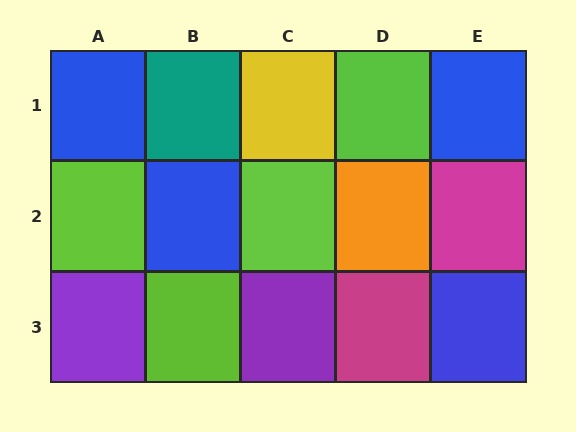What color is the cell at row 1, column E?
Blue.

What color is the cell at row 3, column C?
Purple.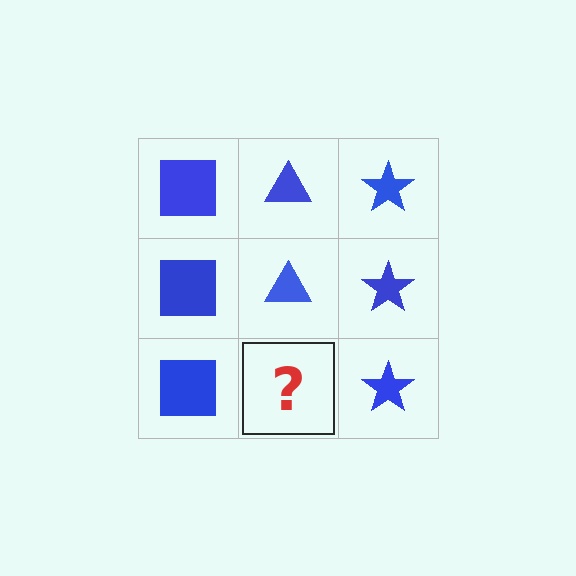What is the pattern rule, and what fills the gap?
The rule is that each column has a consistent shape. The gap should be filled with a blue triangle.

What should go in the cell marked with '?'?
The missing cell should contain a blue triangle.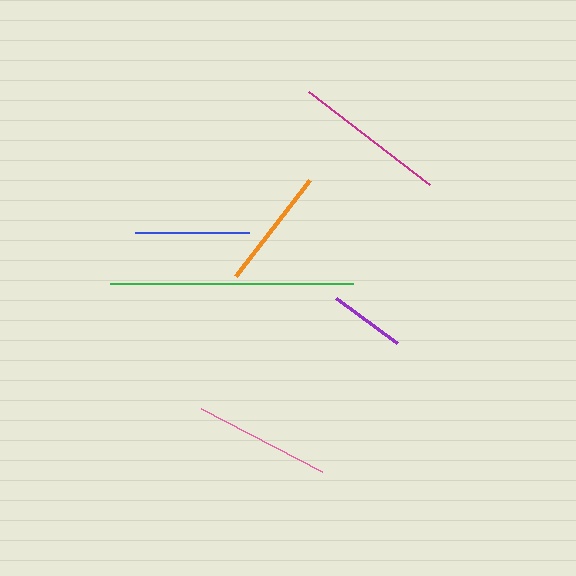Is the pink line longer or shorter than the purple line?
The pink line is longer than the purple line.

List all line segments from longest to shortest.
From longest to shortest: green, magenta, pink, orange, blue, purple.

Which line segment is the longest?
The green line is the longest at approximately 243 pixels.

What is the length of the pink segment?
The pink segment is approximately 136 pixels long.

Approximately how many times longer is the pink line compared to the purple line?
The pink line is approximately 1.8 times the length of the purple line.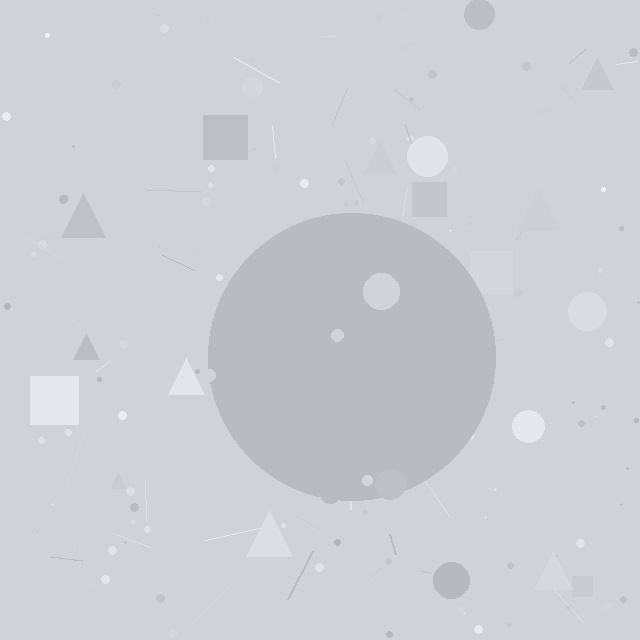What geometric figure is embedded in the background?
A circle is embedded in the background.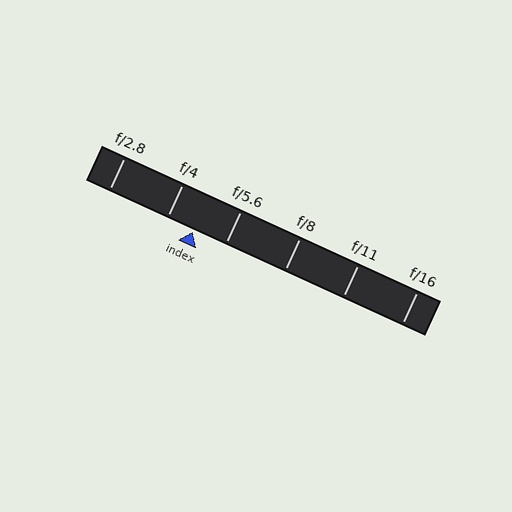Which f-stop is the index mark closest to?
The index mark is closest to f/4.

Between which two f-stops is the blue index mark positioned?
The index mark is between f/4 and f/5.6.